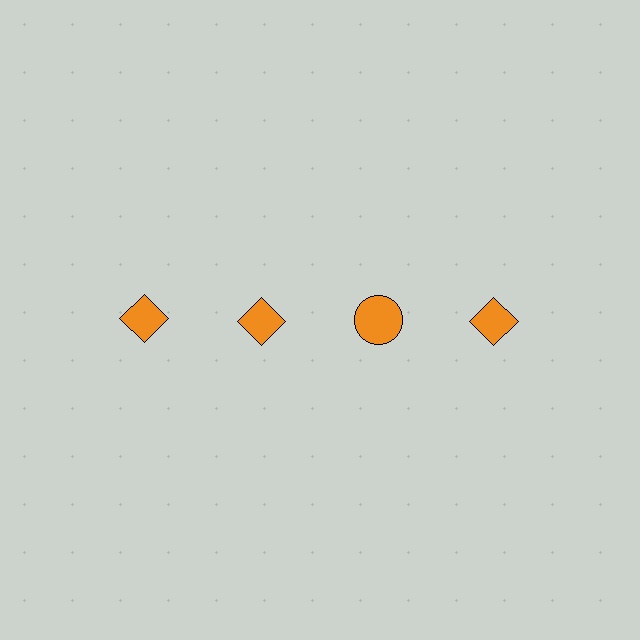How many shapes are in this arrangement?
There are 4 shapes arranged in a grid pattern.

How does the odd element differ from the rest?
It has a different shape: circle instead of diamond.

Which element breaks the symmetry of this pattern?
The orange circle in the top row, center column breaks the symmetry. All other shapes are orange diamonds.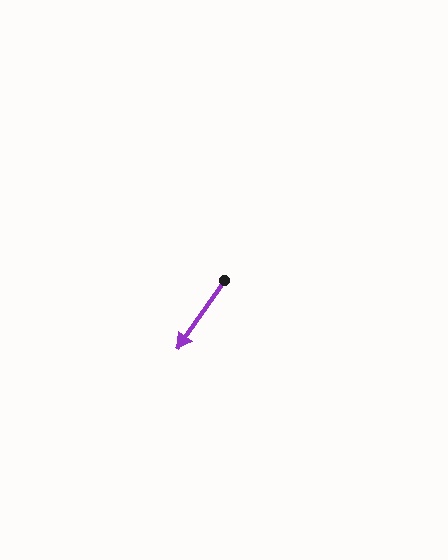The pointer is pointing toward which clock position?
Roughly 7 o'clock.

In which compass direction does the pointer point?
Southwest.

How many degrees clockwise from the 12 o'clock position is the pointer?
Approximately 214 degrees.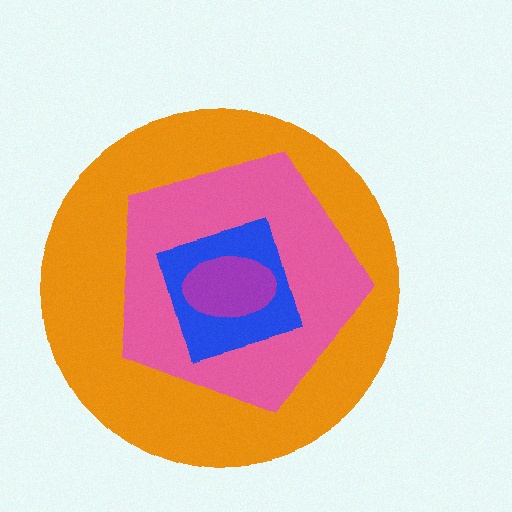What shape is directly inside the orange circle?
The pink pentagon.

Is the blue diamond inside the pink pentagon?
Yes.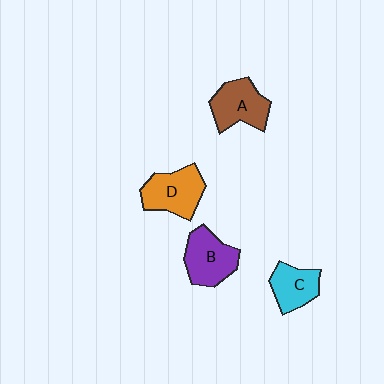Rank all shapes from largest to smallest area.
From largest to smallest: D (orange), B (purple), A (brown), C (cyan).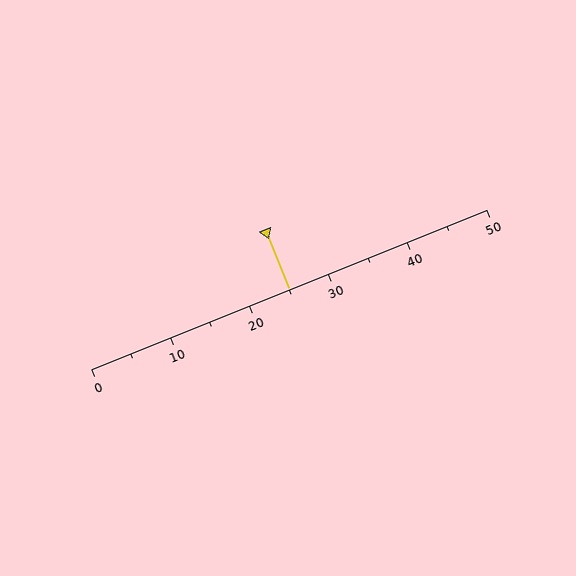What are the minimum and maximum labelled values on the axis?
The axis runs from 0 to 50.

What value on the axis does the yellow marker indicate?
The marker indicates approximately 25.